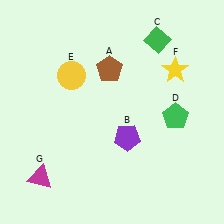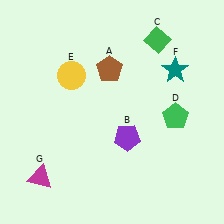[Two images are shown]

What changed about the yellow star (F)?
In Image 1, F is yellow. In Image 2, it changed to teal.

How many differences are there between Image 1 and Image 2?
There is 1 difference between the two images.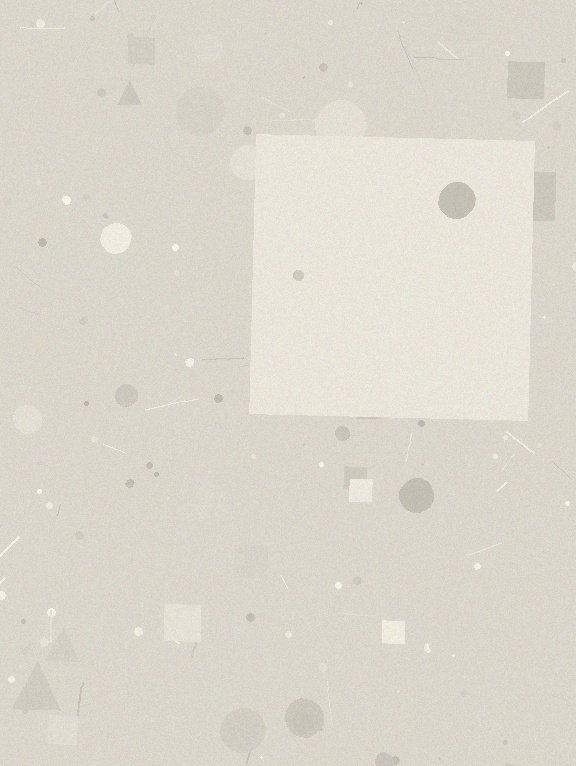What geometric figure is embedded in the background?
A square is embedded in the background.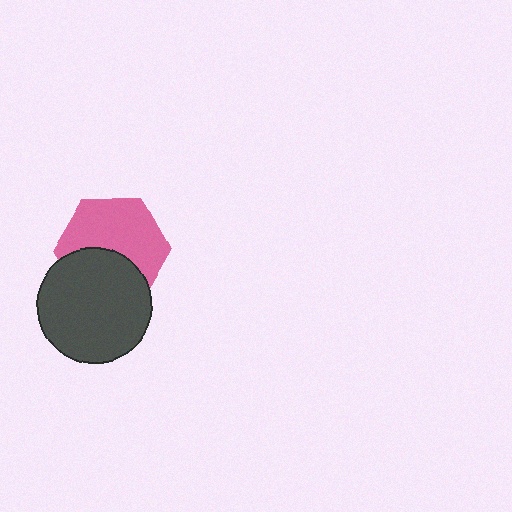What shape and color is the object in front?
The object in front is a dark gray circle.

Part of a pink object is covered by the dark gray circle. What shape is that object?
It is a hexagon.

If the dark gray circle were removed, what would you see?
You would see the complete pink hexagon.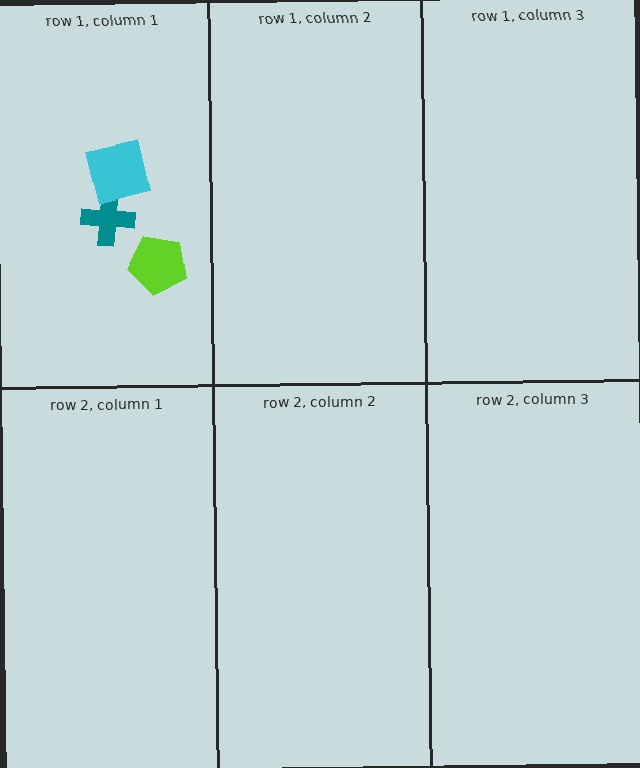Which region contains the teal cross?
The row 1, column 1 region.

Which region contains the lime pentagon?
The row 1, column 1 region.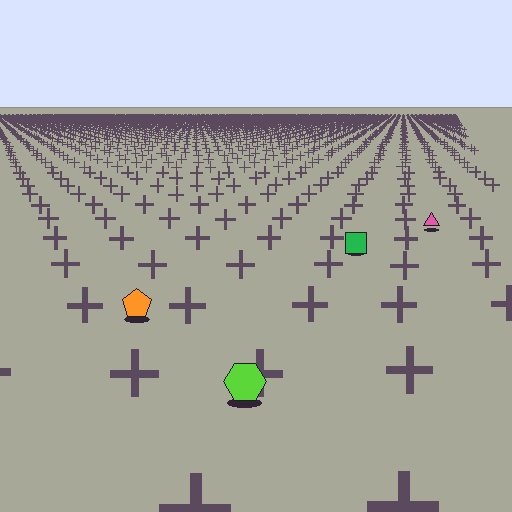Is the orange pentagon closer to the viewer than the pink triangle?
Yes. The orange pentagon is closer — you can tell from the texture gradient: the ground texture is coarser near it.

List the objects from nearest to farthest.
From nearest to farthest: the lime hexagon, the orange pentagon, the green square, the pink triangle.